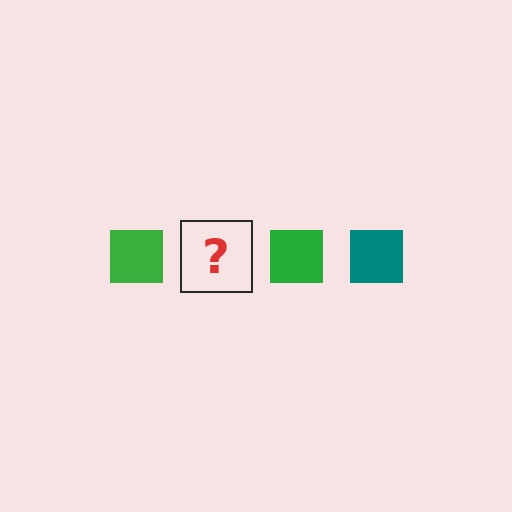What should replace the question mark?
The question mark should be replaced with a teal square.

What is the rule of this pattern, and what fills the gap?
The rule is that the pattern cycles through green, teal squares. The gap should be filled with a teal square.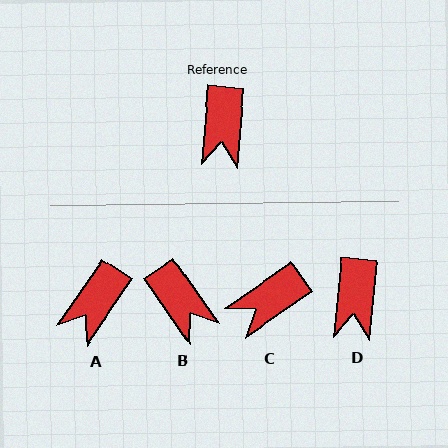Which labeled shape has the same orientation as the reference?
D.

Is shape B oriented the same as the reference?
No, it is off by about 40 degrees.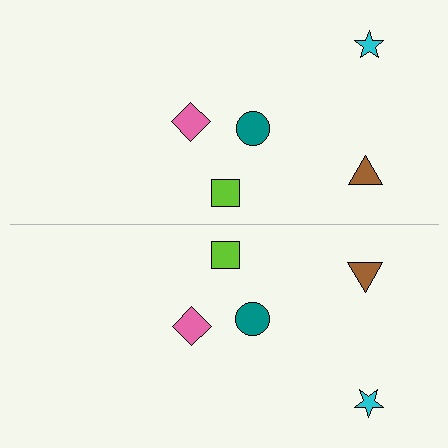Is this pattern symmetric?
Yes, this pattern has bilateral (reflection) symmetry.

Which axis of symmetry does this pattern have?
The pattern has a horizontal axis of symmetry running through the center of the image.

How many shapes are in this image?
There are 10 shapes in this image.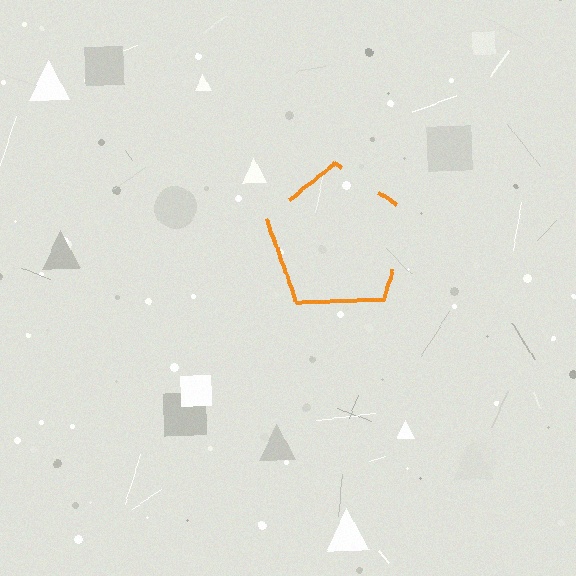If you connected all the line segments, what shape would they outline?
They would outline a pentagon.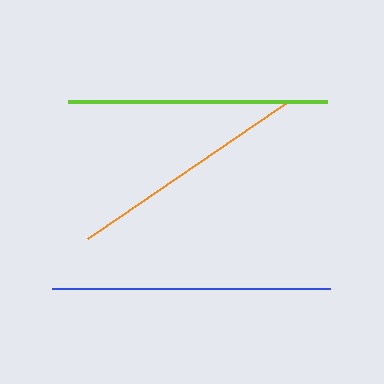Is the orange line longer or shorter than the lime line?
The lime line is longer than the orange line.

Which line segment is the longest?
The blue line is the longest at approximately 278 pixels.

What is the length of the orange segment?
The orange segment is approximately 241 pixels long.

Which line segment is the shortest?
The orange line is the shortest at approximately 241 pixels.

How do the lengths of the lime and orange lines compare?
The lime and orange lines are approximately the same length.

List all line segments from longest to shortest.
From longest to shortest: blue, lime, orange.